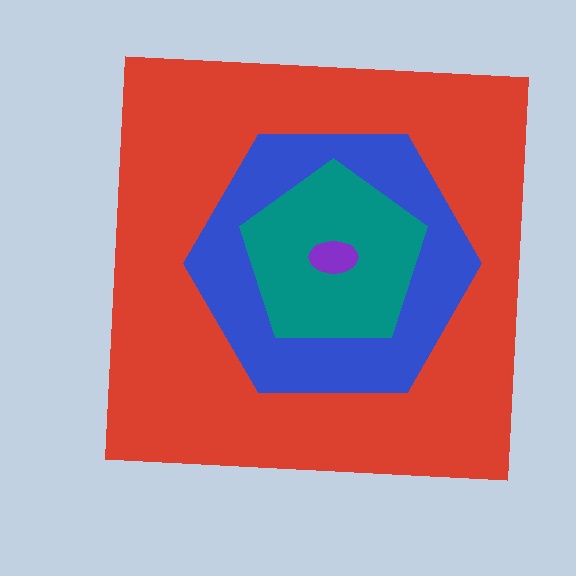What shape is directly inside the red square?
The blue hexagon.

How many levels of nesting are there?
4.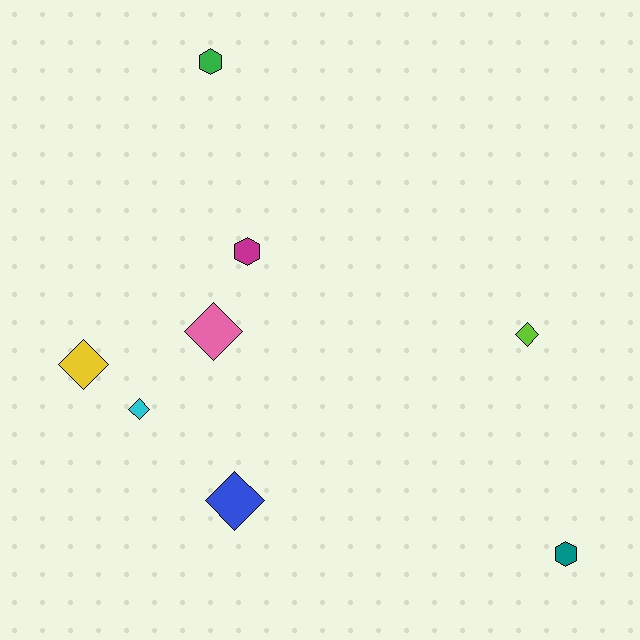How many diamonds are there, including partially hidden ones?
There are 5 diamonds.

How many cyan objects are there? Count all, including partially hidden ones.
There is 1 cyan object.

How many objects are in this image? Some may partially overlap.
There are 8 objects.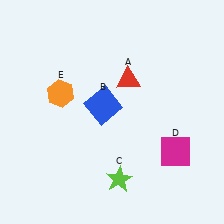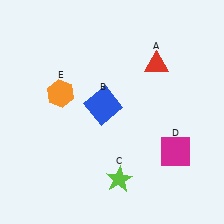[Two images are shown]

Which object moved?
The red triangle (A) moved right.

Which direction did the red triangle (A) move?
The red triangle (A) moved right.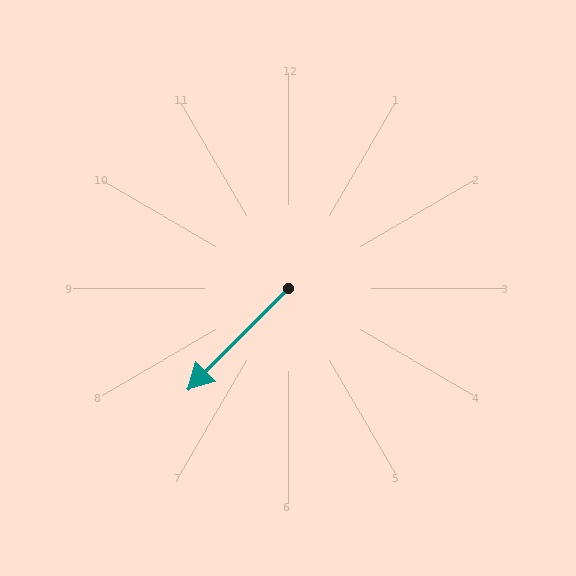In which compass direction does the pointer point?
Southwest.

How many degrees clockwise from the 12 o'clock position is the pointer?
Approximately 225 degrees.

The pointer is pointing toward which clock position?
Roughly 7 o'clock.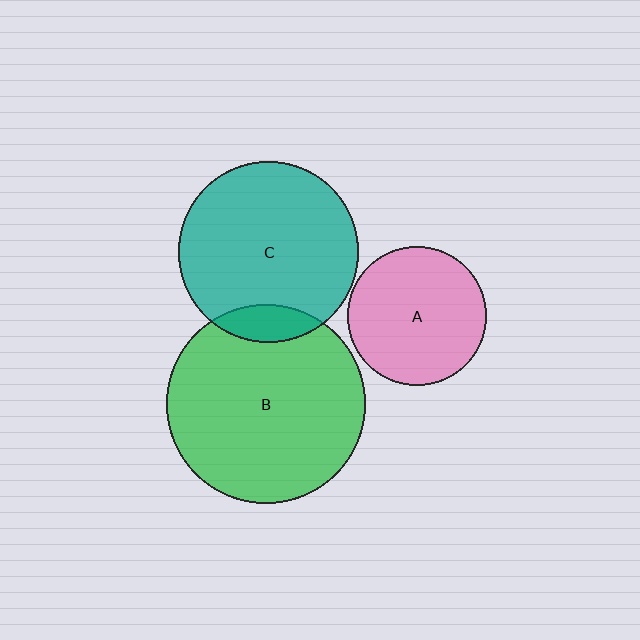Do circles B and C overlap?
Yes.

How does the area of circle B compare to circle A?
Approximately 2.0 times.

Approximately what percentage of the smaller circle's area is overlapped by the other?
Approximately 10%.